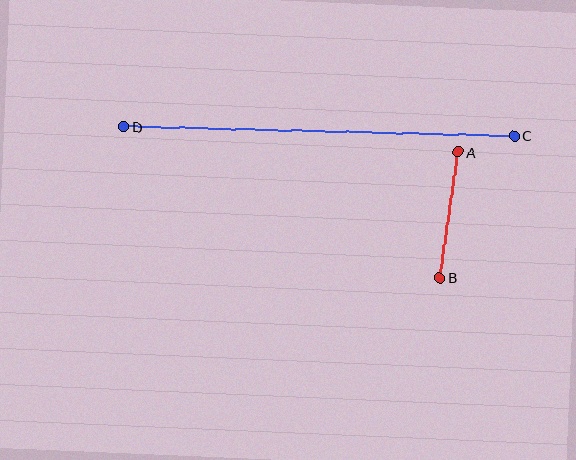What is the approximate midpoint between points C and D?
The midpoint is at approximately (319, 131) pixels.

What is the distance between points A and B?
The distance is approximately 127 pixels.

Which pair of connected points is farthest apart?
Points C and D are farthest apart.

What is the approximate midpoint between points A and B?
The midpoint is at approximately (449, 215) pixels.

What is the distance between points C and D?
The distance is approximately 390 pixels.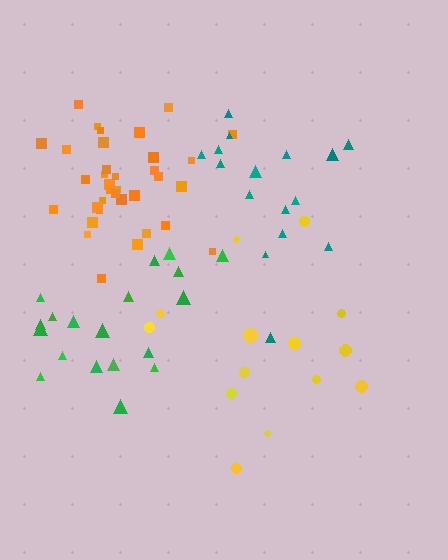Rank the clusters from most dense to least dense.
orange, green, teal, yellow.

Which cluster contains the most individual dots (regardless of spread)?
Orange (35).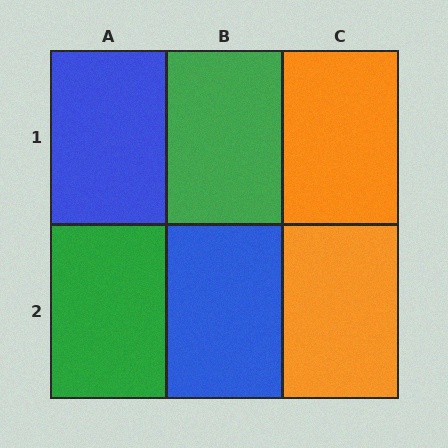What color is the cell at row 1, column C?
Orange.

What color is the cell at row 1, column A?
Blue.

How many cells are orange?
2 cells are orange.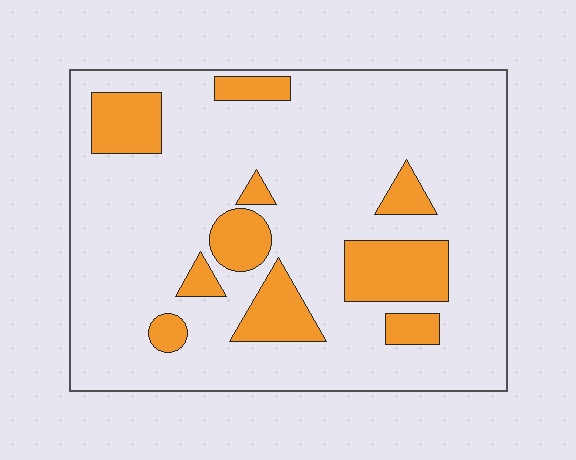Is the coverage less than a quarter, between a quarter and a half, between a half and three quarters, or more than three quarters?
Less than a quarter.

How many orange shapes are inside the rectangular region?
10.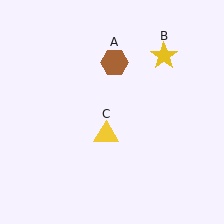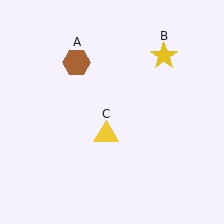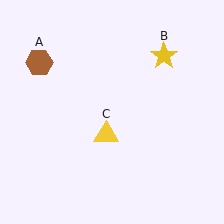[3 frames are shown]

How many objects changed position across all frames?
1 object changed position: brown hexagon (object A).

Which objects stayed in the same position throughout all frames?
Yellow star (object B) and yellow triangle (object C) remained stationary.